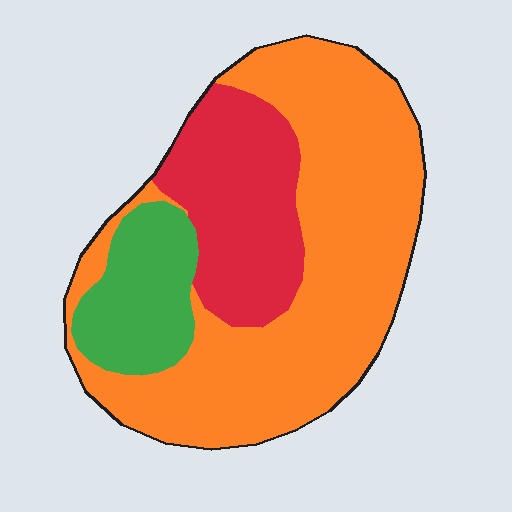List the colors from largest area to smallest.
From largest to smallest: orange, red, green.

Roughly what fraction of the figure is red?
Red takes up less than a quarter of the figure.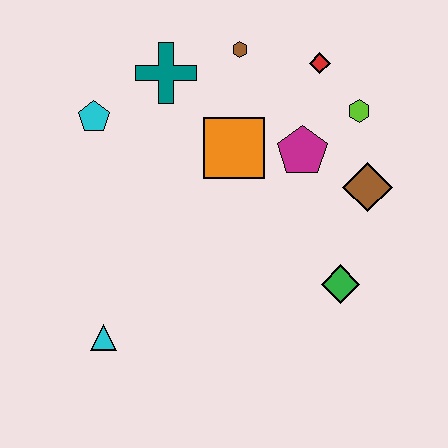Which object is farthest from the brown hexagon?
The cyan triangle is farthest from the brown hexagon.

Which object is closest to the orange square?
The magenta pentagon is closest to the orange square.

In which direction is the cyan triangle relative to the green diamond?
The cyan triangle is to the left of the green diamond.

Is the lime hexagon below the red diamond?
Yes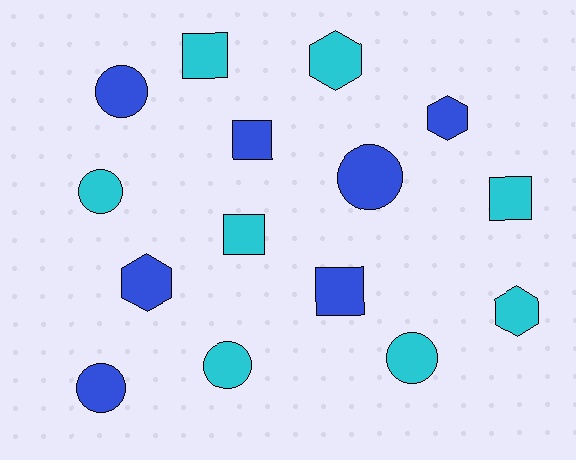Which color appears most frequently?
Cyan, with 8 objects.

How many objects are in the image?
There are 15 objects.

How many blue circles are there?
There are 3 blue circles.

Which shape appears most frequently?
Circle, with 6 objects.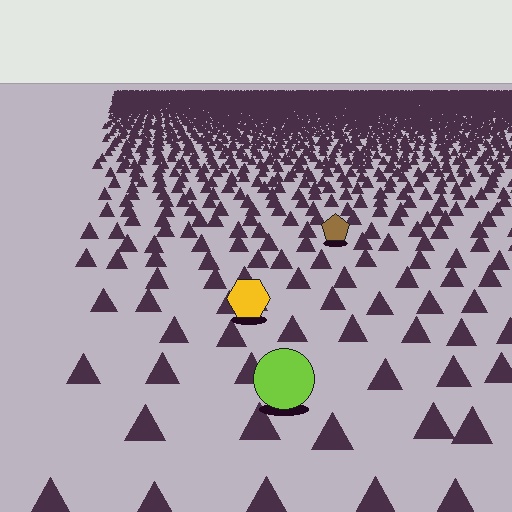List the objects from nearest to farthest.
From nearest to farthest: the lime circle, the yellow hexagon, the brown pentagon.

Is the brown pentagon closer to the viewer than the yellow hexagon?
No. The yellow hexagon is closer — you can tell from the texture gradient: the ground texture is coarser near it.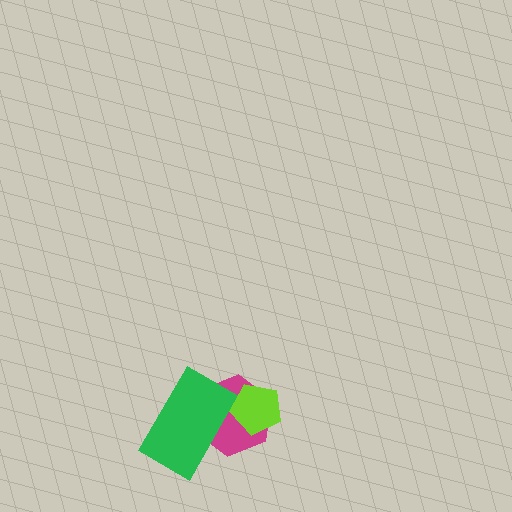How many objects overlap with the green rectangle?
1 object overlaps with the green rectangle.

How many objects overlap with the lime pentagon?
1 object overlaps with the lime pentagon.